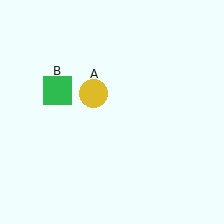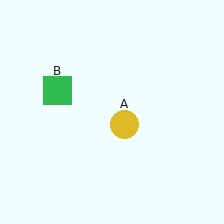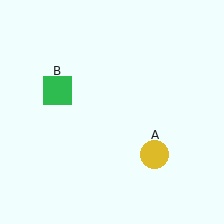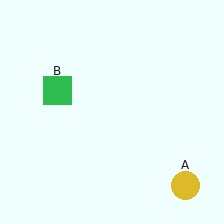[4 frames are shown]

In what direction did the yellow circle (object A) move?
The yellow circle (object A) moved down and to the right.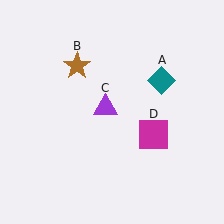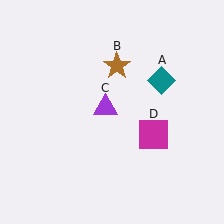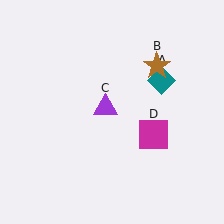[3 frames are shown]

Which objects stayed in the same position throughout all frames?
Teal diamond (object A) and purple triangle (object C) and magenta square (object D) remained stationary.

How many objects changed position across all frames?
1 object changed position: brown star (object B).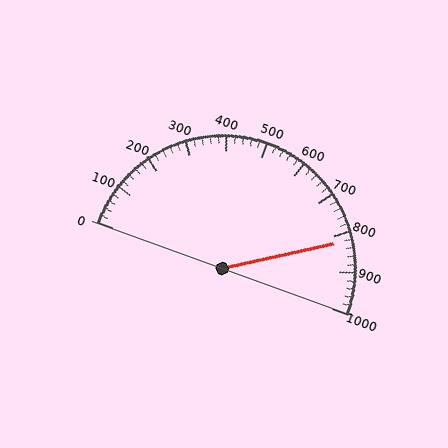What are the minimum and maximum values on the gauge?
The gauge ranges from 0 to 1000.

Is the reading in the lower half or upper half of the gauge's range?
The reading is in the upper half of the range (0 to 1000).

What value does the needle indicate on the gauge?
The needle indicates approximately 820.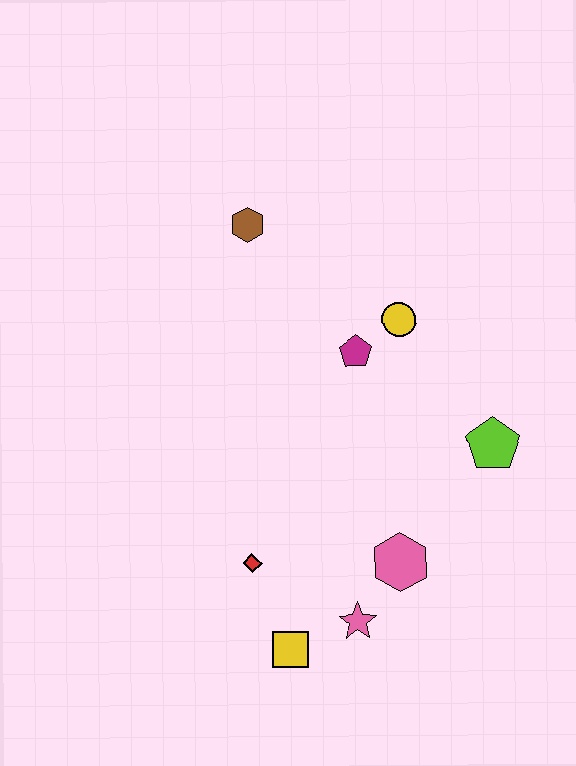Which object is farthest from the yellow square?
The brown hexagon is farthest from the yellow square.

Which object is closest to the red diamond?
The yellow square is closest to the red diamond.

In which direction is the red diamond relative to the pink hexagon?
The red diamond is to the left of the pink hexagon.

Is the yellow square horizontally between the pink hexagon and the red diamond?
Yes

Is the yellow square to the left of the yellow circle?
Yes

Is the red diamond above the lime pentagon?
No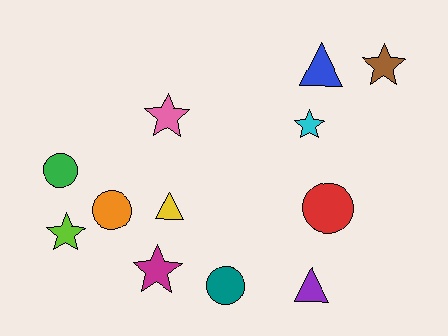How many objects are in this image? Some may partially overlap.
There are 12 objects.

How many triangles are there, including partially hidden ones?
There are 3 triangles.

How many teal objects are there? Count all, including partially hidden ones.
There is 1 teal object.